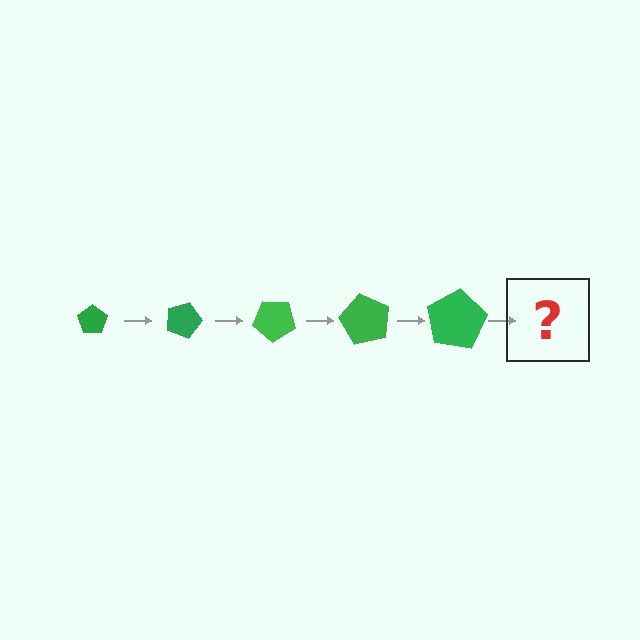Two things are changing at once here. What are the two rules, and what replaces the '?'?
The two rules are that the pentagon grows larger each step and it rotates 20 degrees each step. The '?' should be a pentagon, larger than the previous one and rotated 100 degrees from the start.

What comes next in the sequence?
The next element should be a pentagon, larger than the previous one and rotated 100 degrees from the start.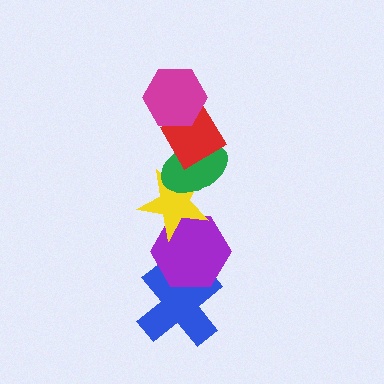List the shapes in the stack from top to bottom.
From top to bottom: the magenta hexagon, the red diamond, the green ellipse, the yellow star, the purple hexagon, the blue cross.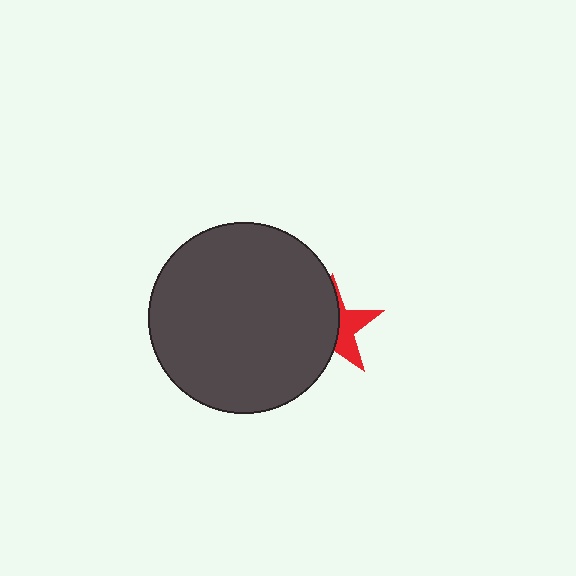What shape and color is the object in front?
The object in front is a dark gray circle.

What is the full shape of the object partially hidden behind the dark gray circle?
The partially hidden object is a red star.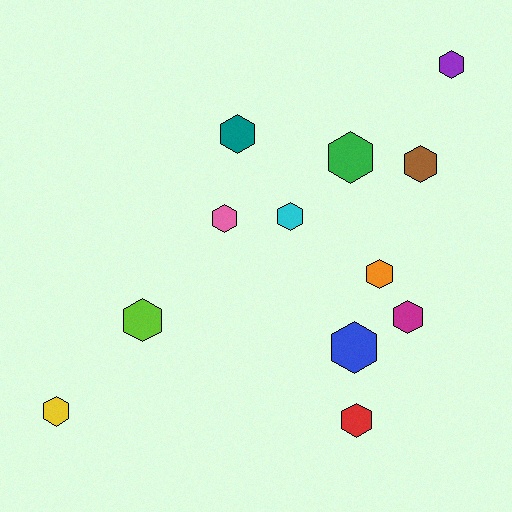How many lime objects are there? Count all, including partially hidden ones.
There is 1 lime object.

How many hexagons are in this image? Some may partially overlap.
There are 12 hexagons.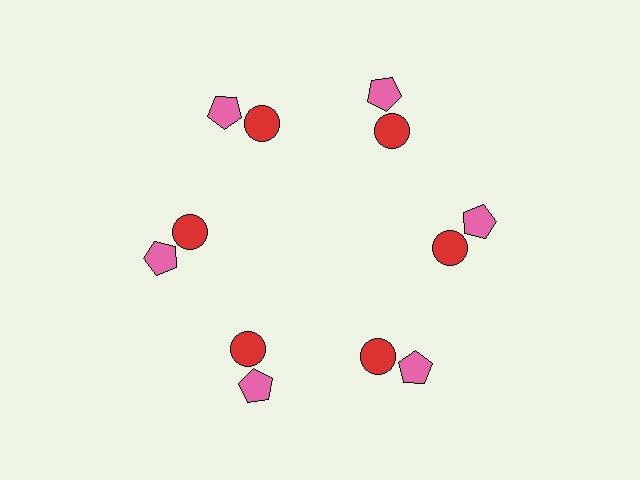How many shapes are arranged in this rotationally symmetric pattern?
There are 12 shapes, arranged in 6 groups of 2.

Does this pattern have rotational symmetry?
Yes, this pattern has 6-fold rotational symmetry. It looks the same after rotating 60 degrees around the center.